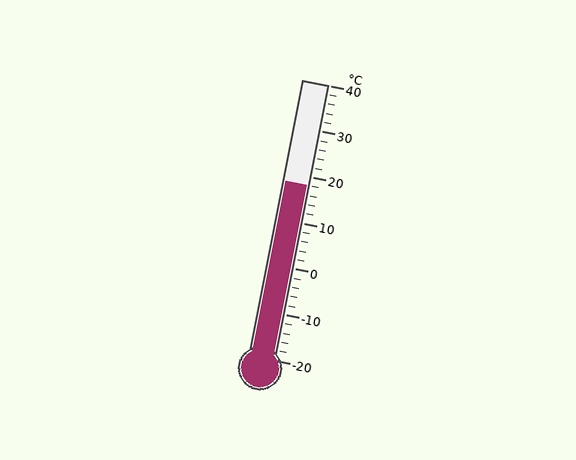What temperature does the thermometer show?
The thermometer shows approximately 18°C.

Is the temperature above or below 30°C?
The temperature is below 30°C.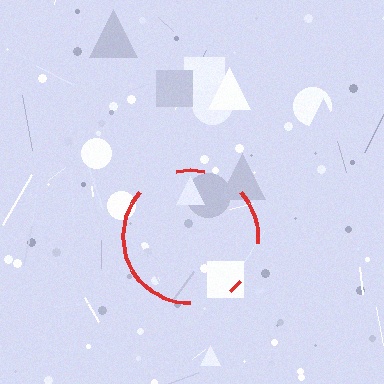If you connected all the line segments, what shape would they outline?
They would outline a circle.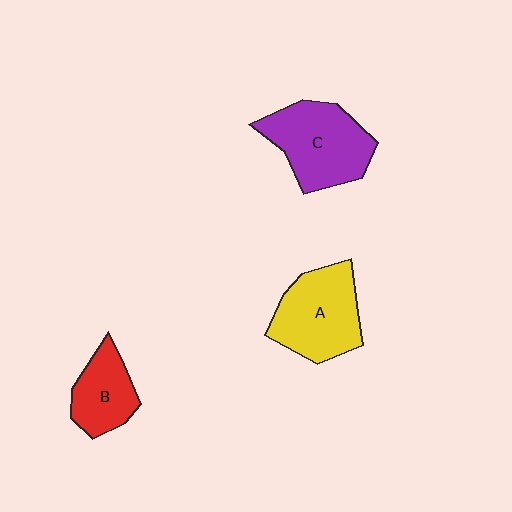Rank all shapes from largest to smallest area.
From largest to smallest: C (purple), A (yellow), B (red).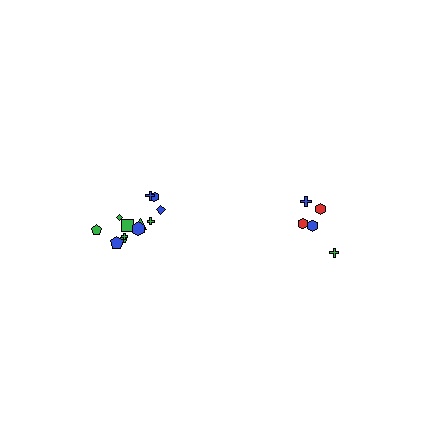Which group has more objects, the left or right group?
The left group.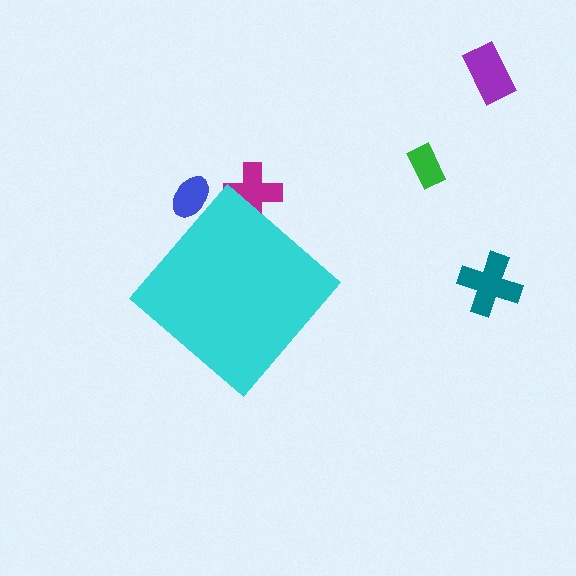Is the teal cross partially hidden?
No, the teal cross is fully visible.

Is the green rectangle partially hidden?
No, the green rectangle is fully visible.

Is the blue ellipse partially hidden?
Yes, the blue ellipse is partially hidden behind the cyan diamond.